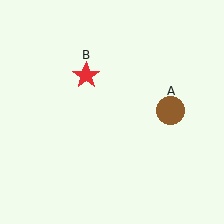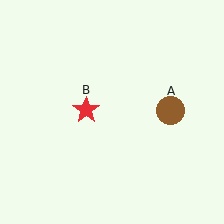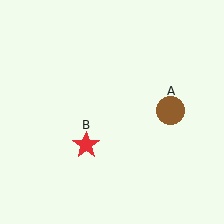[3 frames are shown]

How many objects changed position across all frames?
1 object changed position: red star (object B).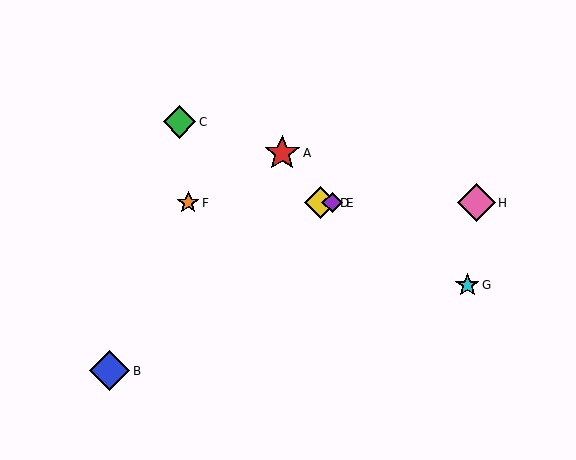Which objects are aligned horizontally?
Objects D, E, F, H are aligned horizontally.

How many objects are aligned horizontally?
4 objects (D, E, F, H) are aligned horizontally.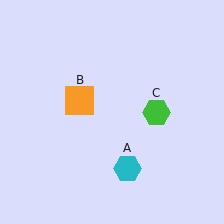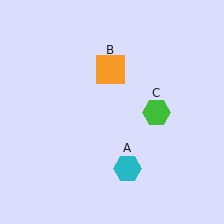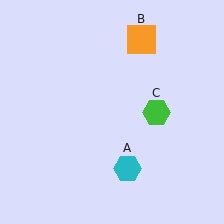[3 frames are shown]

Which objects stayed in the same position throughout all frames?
Cyan hexagon (object A) and green hexagon (object C) remained stationary.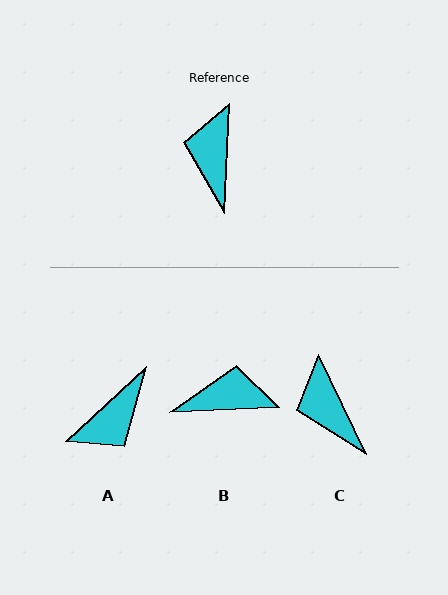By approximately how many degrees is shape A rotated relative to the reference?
Approximately 135 degrees counter-clockwise.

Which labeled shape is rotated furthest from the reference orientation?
A, about 135 degrees away.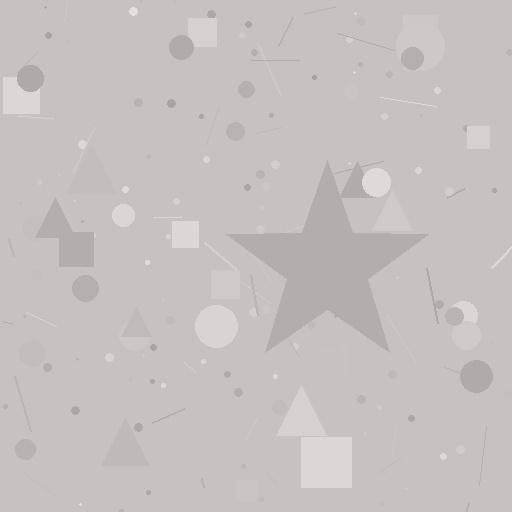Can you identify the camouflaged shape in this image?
The camouflaged shape is a star.